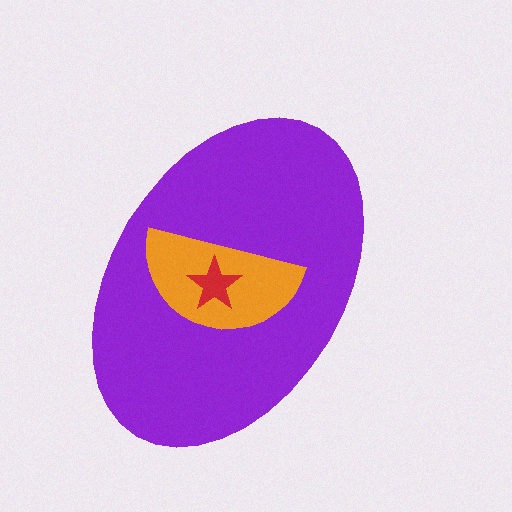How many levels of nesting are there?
3.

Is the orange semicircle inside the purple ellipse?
Yes.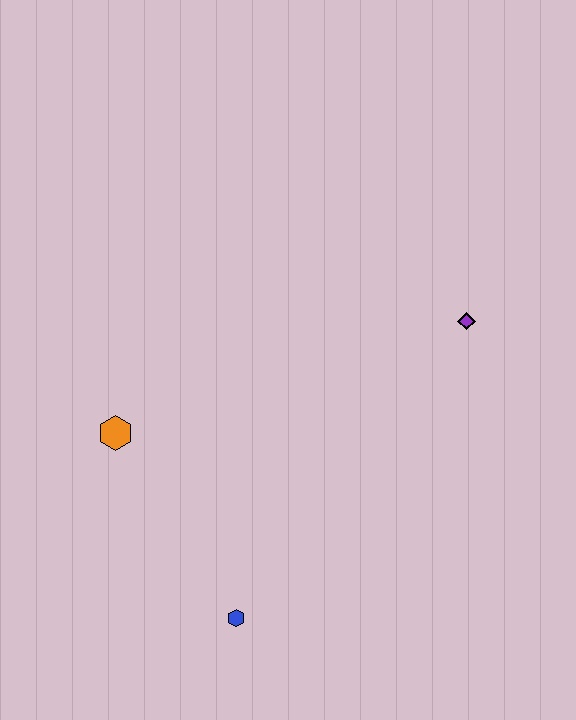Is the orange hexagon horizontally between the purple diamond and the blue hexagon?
No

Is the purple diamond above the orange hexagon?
Yes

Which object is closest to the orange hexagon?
The blue hexagon is closest to the orange hexagon.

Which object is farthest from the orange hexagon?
The purple diamond is farthest from the orange hexagon.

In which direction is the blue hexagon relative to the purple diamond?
The blue hexagon is below the purple diamond.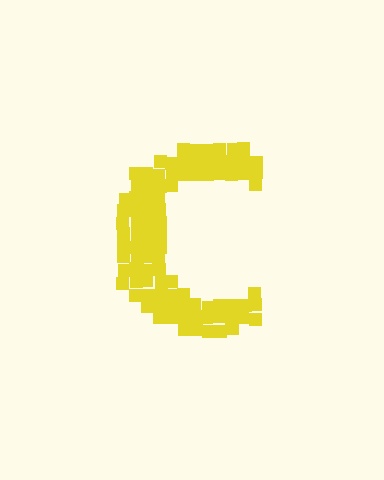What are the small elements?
The small elements are squares.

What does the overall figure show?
The overall figure shows the letter C.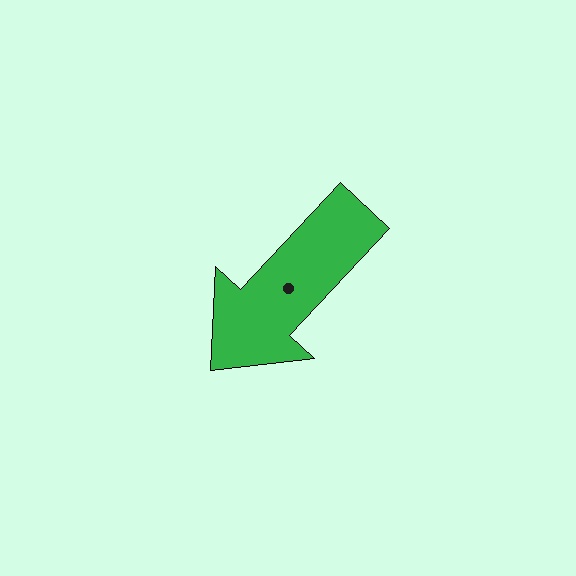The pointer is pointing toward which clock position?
Roughly 7 o'clock.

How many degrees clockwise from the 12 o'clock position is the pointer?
Approximately 223 degrees.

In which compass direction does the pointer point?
Southwest.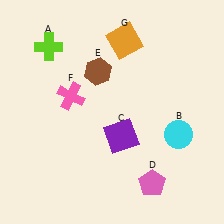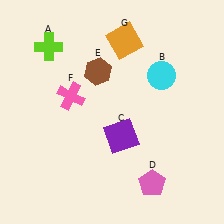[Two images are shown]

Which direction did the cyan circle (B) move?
The cyan circle (B) moved up.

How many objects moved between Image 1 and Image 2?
1 object moved between the two images.